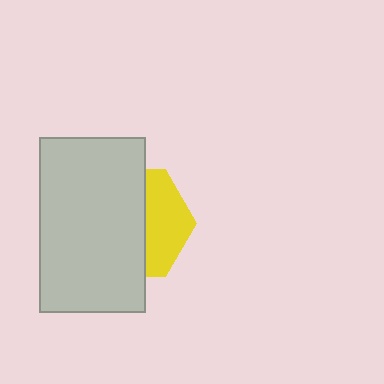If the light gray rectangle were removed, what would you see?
You would see the complete yellow hexagon.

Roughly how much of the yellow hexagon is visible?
A small part of it is visible (roughly 38%).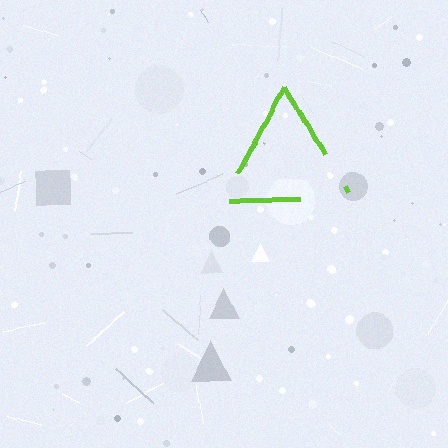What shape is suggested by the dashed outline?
The dashed outline suggests a triangle.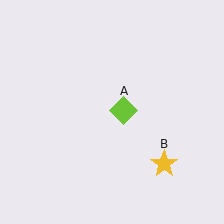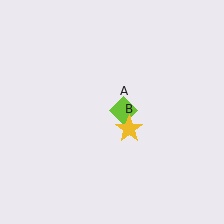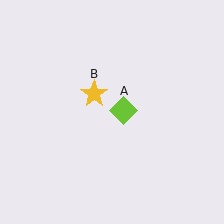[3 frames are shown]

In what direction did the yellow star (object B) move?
The yellow star (object B) moved up and to the left.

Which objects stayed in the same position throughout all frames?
Lime diamond (object A) remained stationary.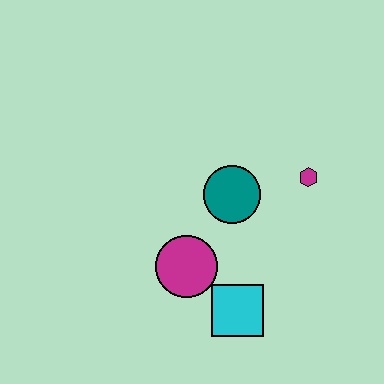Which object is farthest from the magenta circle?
The magenta hexagon is farthest from the magenta circle.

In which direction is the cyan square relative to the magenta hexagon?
The cyan square is below the magenta hexagon.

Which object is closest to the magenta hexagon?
The teal circle is closest to the magenta hexagon.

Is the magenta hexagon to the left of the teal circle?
No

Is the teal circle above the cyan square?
Yes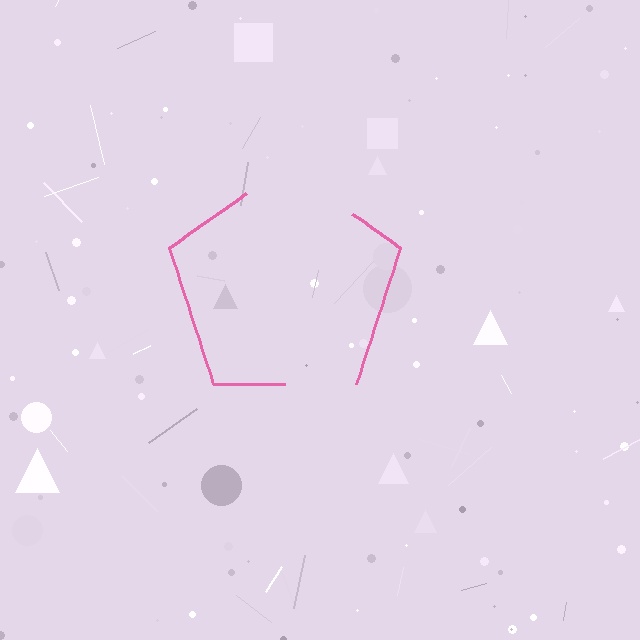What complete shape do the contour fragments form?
The contour fragments form a pentagon.